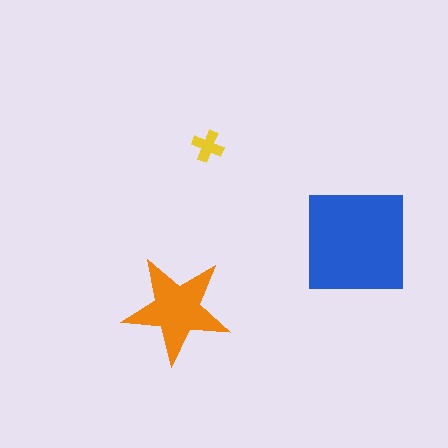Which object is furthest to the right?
The blue square is rightmost.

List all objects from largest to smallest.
The blue square, the orange star, the yellow cross.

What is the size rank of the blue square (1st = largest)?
1st.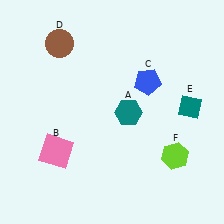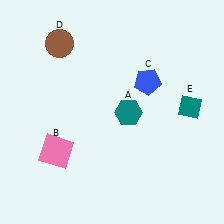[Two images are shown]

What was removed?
The lime hexagon (F) was removed in Image 2.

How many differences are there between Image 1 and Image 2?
There is 1 difference between the two images.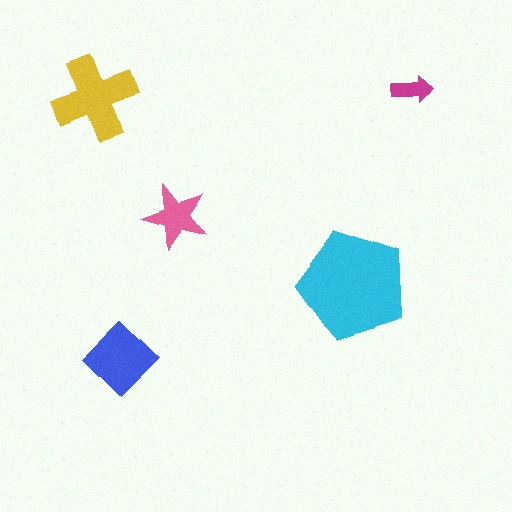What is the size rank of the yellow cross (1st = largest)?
2nd.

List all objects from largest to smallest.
The cyan pentagon, the yellow cross, the blue diamond, the pink star, the magenta arrow.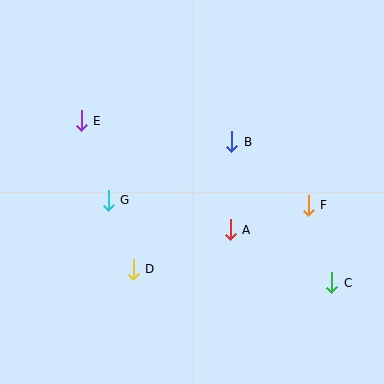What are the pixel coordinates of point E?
Point E is at (81, 121).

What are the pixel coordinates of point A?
Point A is at (230, 230).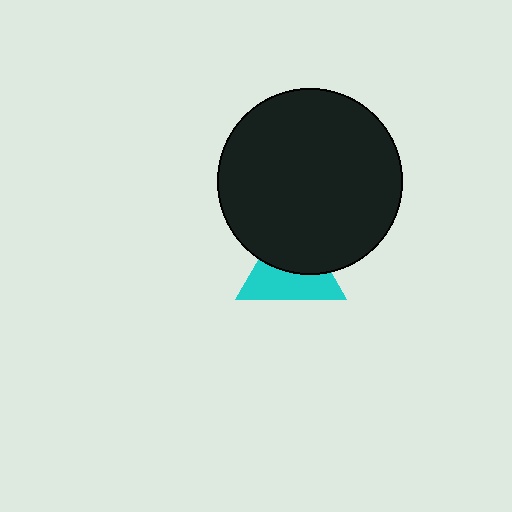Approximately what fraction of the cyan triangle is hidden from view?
Roughly 50% of the cyan triangle is hidden behind the black circle.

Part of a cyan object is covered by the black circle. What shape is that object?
It is a triangle.